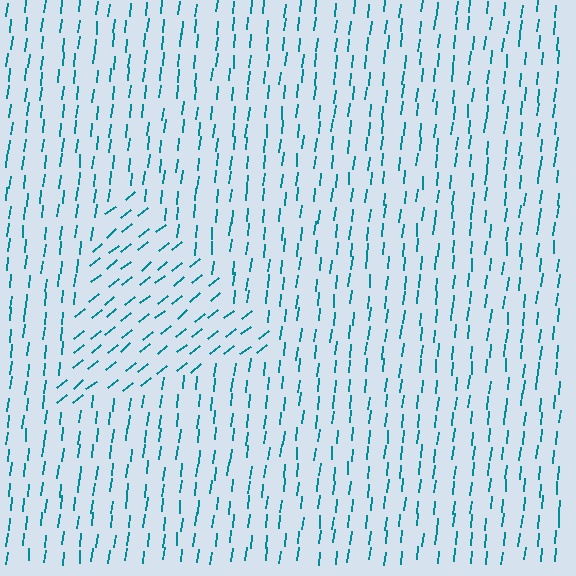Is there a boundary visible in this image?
Yes, there is a texture boundary formed by a change in line orientation.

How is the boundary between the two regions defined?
The boundary is defined purely by a change in line orientation (approximately 45 degrees difference). All lines are the same color and thickness.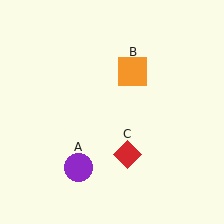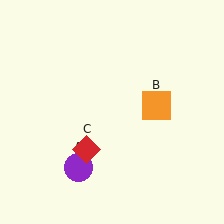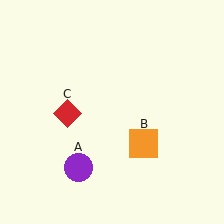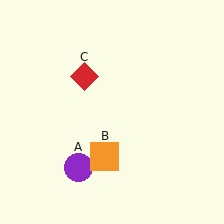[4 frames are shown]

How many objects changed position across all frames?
2 objects changed position: orange square (object B), red diamond (object C).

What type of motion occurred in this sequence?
The orange square (object B), red diamond (object C) rotated clockwise around the center of the scene.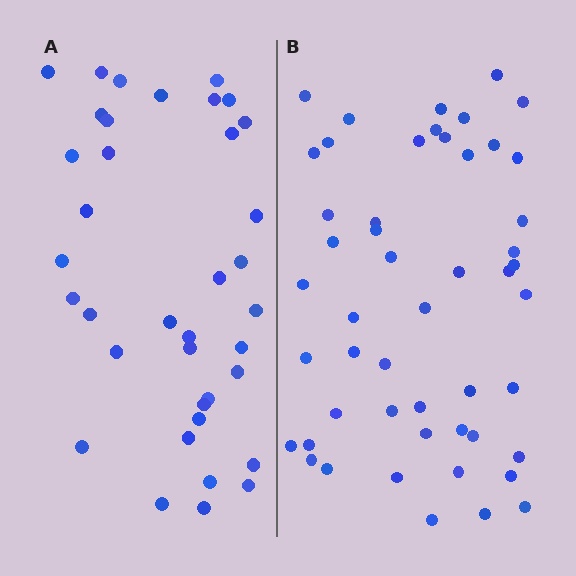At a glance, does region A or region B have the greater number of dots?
Region B (the right region) has more dots.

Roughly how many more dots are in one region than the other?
Region B has approximately 15 more dots than region A.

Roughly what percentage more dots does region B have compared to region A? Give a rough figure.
About 35% more.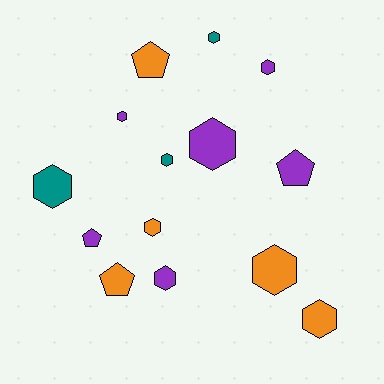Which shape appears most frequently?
Hexagon, with 10 objects.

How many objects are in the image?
There are 14 objects.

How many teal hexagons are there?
There are 3 teal hexagons.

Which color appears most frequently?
Purple, with 6 objects.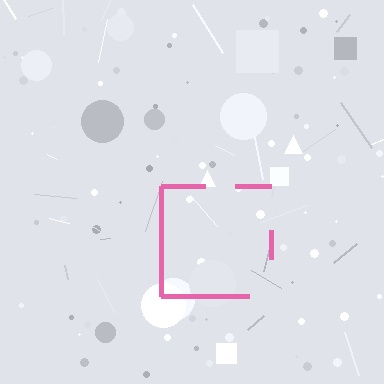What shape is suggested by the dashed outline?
The dashed outline suggests a square.